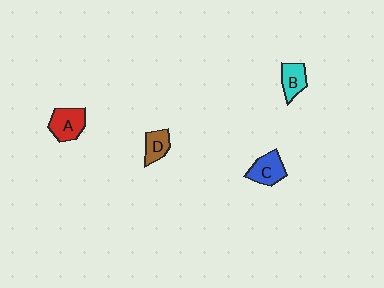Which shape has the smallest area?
Shape D (brown).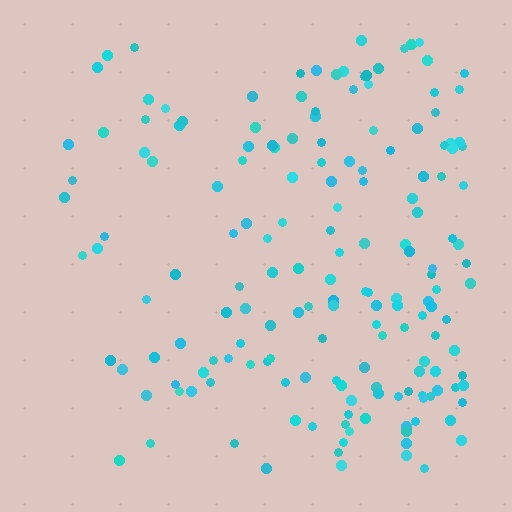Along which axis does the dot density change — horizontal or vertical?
Horizontal.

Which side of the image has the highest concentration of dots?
The right.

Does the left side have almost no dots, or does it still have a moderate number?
Still a moderate number, just noticeably fewer than the right.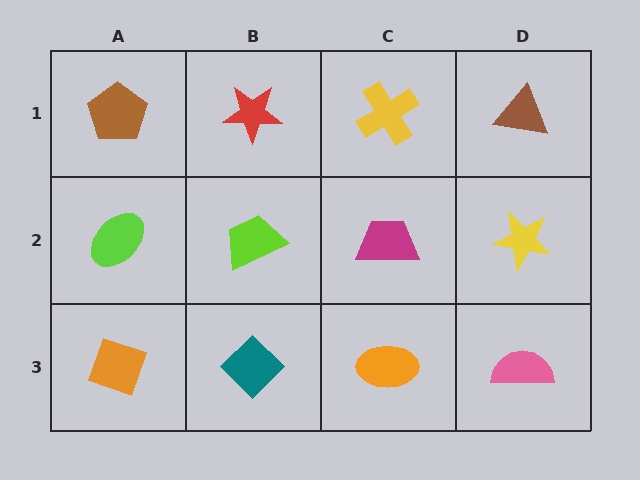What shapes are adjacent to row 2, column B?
A red star (row 1, column B), a teal diamond (row 3, column B), a lime ellipse (row 2, column A), a magenta trapezoid (row 2, column C).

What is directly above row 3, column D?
A yellow star.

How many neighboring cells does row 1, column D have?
2.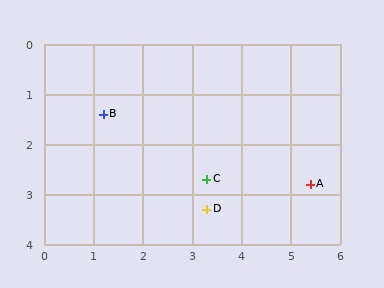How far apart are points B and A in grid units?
Points B and A are about 4.4 grid units apart.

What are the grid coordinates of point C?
Point C is at approximately (3.3, 2.7).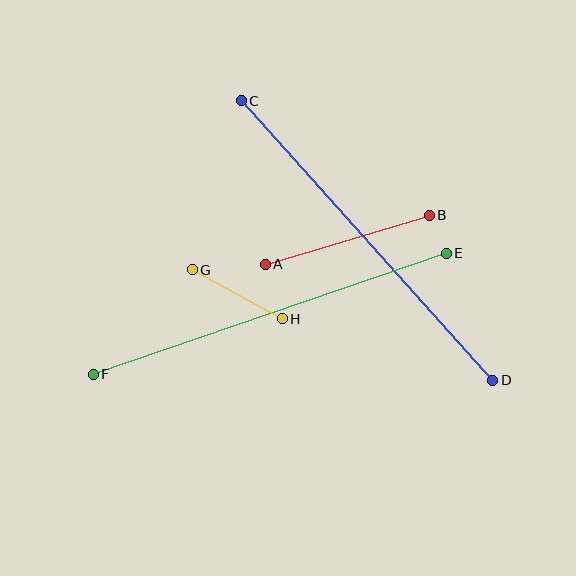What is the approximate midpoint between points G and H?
The midpoint is at approximately (237, 294) pixels.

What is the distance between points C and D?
The distance is approximately 376 pixels.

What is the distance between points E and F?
The distance is approximately 373 pixels.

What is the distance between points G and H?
The distance is approximately 103 pixels.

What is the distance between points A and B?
The distance is approximately 171 pixels.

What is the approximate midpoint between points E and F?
The midpoint is at approximately (270, 314) pixels.